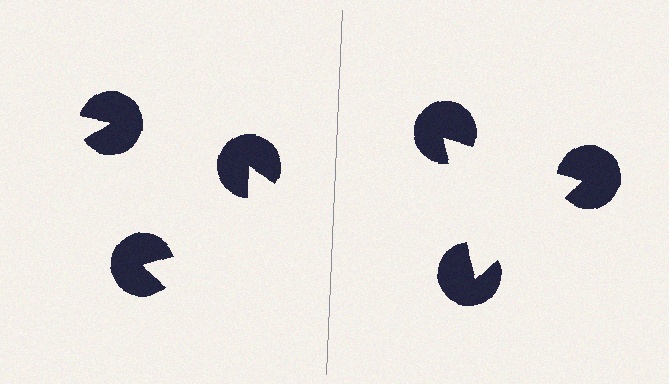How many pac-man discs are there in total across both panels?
6 — 3 on each side.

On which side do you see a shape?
An illusory triangle appears on the right side. On the left side the wedge cuts are rotated, so no coherent shape forms.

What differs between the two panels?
The pac-man discs are positioned identically on both sides; only the wedge orientations differ. On the right they align to a triangle; on the left they are misaligned.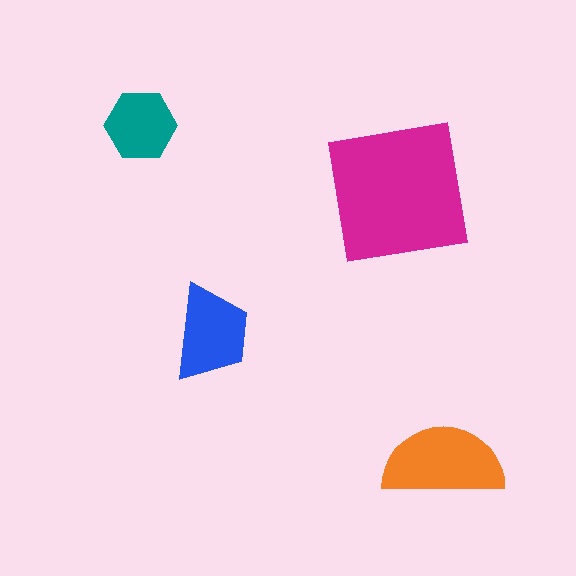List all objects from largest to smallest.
The magenta square, the orange semicircle, the blue trapezoid, the teal hexagon.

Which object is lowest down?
The orange semicircle is bottommost.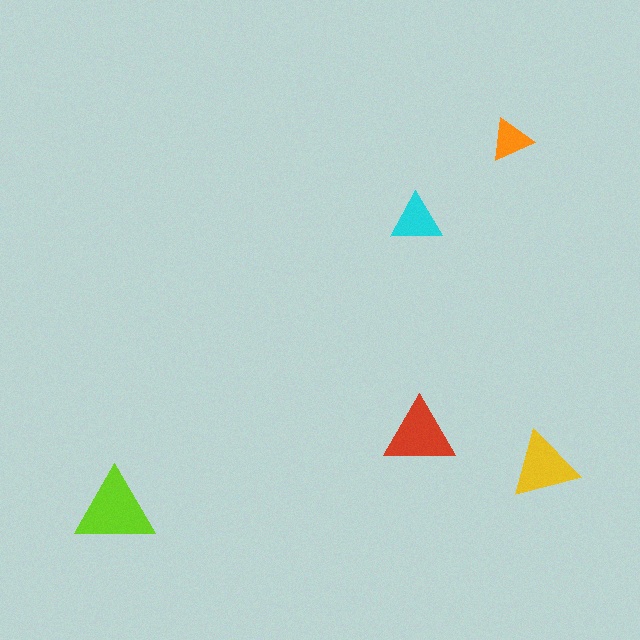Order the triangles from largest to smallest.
the lime one, the red one, the yellow one, the cyan one, the orange one.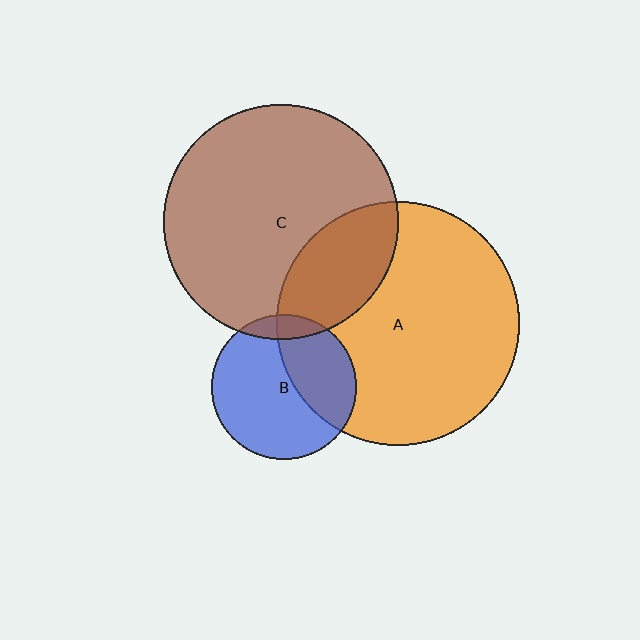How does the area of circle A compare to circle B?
Approximately 2.8 times.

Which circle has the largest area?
Circle A (orange).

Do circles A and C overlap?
Yes.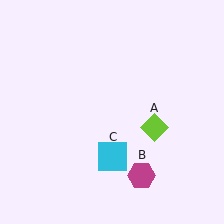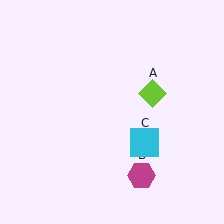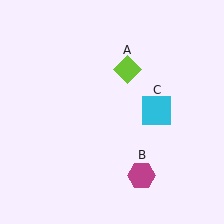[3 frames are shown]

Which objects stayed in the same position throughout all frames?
Magenta hexagon (object B) remained stationary.